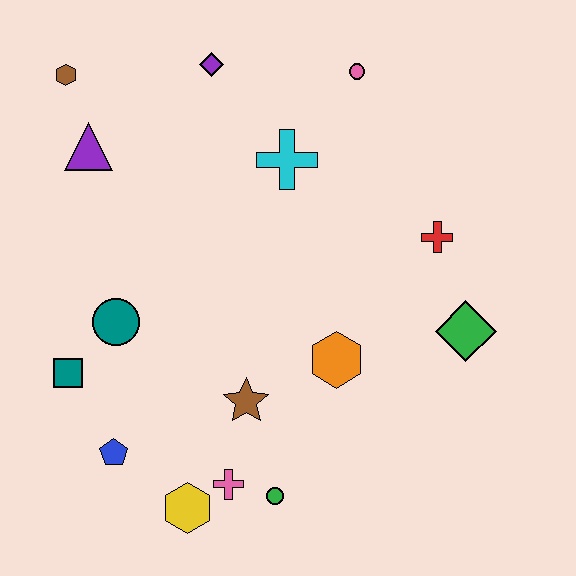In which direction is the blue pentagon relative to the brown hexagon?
The blue pentagon is below the brown hexagon.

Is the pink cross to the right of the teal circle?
Yes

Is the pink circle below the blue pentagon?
No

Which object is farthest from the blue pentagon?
The pink circle is farthest from the blue pentagon.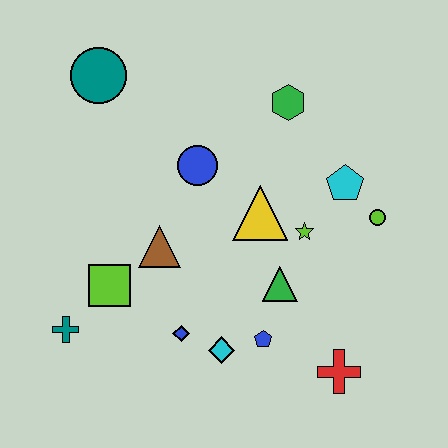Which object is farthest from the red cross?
The teal circle is farthest from the red cross.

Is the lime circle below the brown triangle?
No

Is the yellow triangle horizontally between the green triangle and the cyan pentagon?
No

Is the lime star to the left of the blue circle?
No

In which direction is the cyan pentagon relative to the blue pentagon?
The cyan pentagon is above the blue pentagon.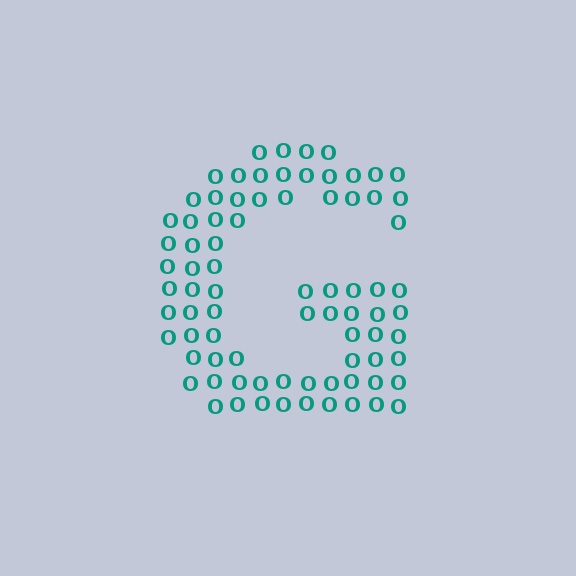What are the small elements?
The small elements are letter O's.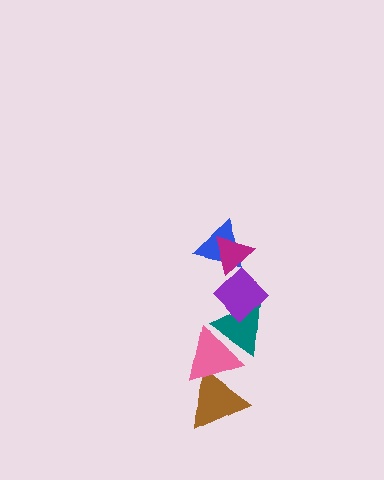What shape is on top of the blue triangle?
The magenta triangle is on top of the blue triangle.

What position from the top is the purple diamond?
The purple diamond is 3rd from the top.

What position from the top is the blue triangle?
The blue triangle is 2nd from the top.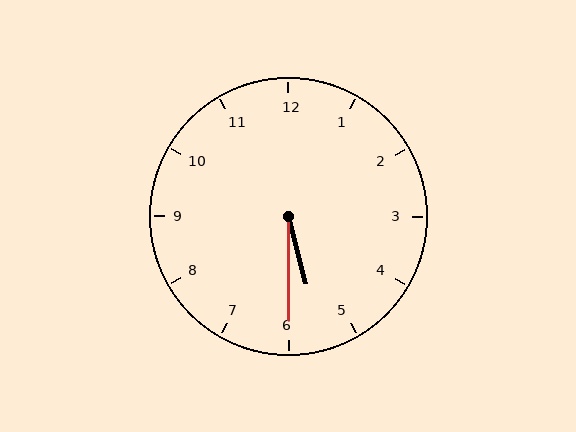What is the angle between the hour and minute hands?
Approximately 15 degrees.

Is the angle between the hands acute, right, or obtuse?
It is acute.